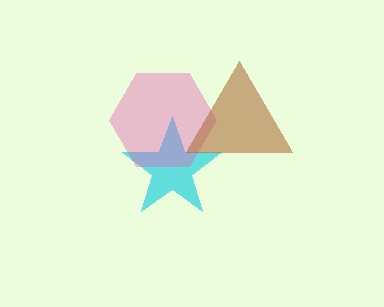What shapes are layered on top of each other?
The layered shapes are: a cyan star, a pink hexagon, a brown triangle.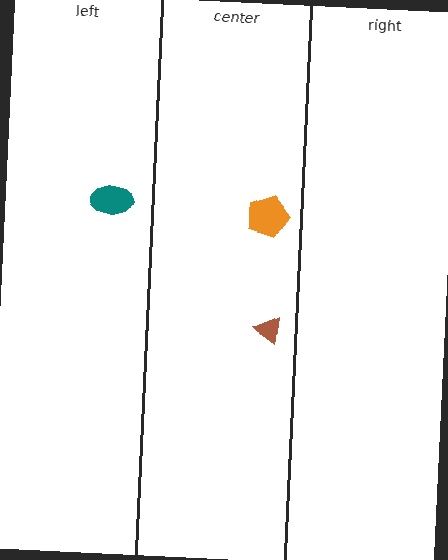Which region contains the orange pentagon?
The center region.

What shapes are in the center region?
The brown triangle, the orange pentagon.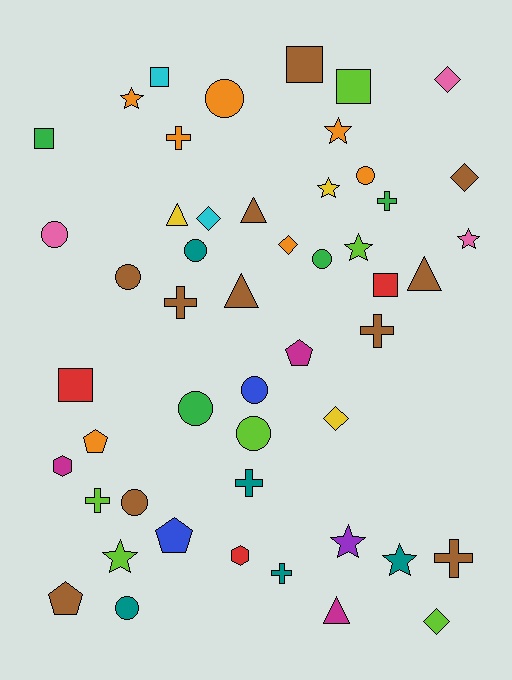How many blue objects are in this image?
There are 2 blue objects.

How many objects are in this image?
There are 50 objects.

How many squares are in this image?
There are 6 squares.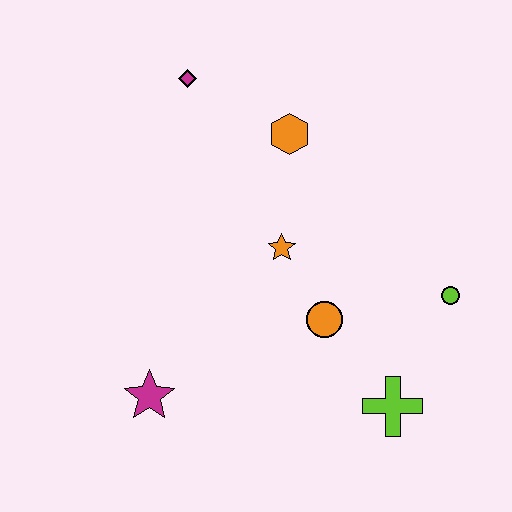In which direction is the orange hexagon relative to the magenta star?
The orange hexagon is above the magenta star.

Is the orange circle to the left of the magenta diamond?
No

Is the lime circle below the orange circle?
No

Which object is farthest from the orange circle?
The magenta diamond is farthest from the orange circle.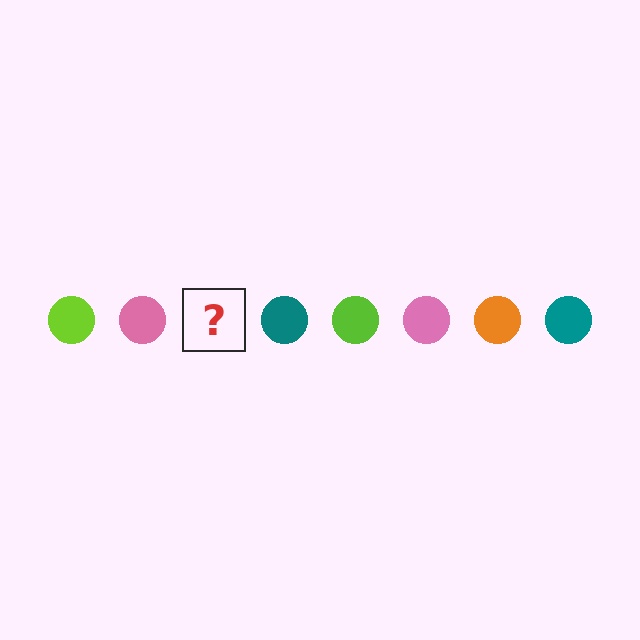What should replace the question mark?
The question mark should be replaced with an orange circle.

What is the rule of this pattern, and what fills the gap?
The rule is that the pattern cycles through lime, pink, orange, teal circles. The gap should be filled with an orange circle.